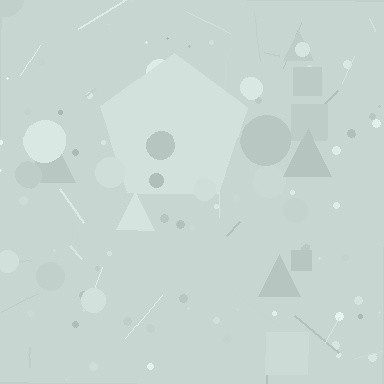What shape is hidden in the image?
A pentagon is hidden in the image.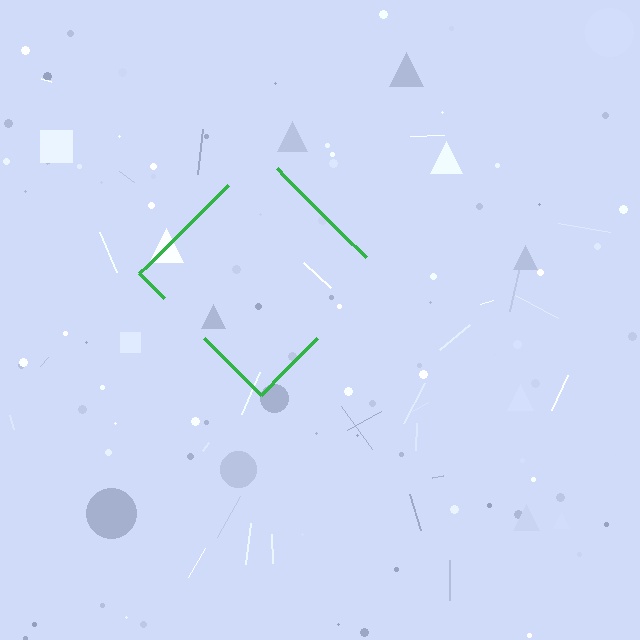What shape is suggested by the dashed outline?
The dashed outline suggests a diamond.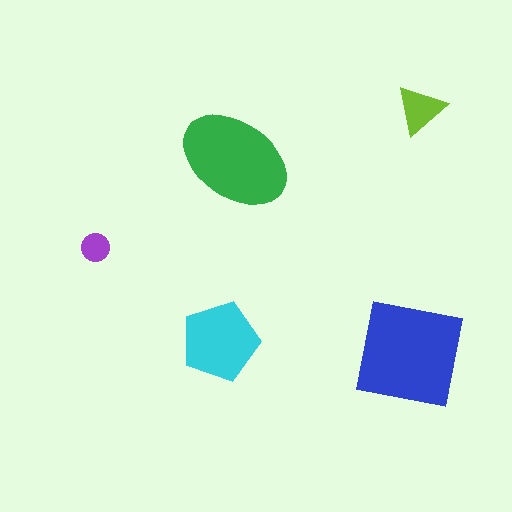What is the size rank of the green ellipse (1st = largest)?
2nd.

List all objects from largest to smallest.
The blue square, the green ellipse, the cyan pentagon, the lime triangle, the purple circle.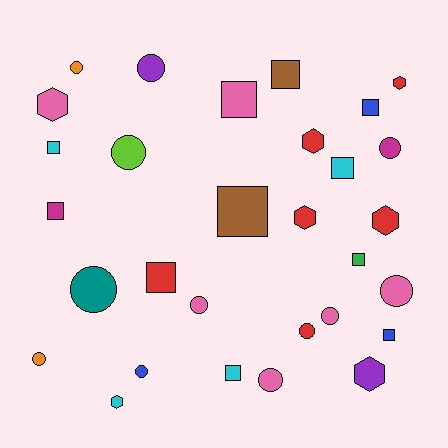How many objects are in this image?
There are 30 objects.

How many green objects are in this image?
There is 1 green object.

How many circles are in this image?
There are 12 circles.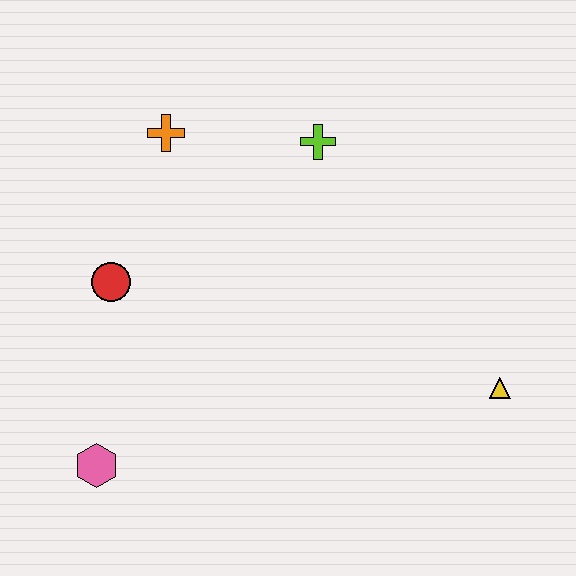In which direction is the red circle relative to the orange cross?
The red circle is below the orange cross.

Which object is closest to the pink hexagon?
The red circle is closest to the pink hexagon.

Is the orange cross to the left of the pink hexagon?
No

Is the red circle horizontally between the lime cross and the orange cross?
No